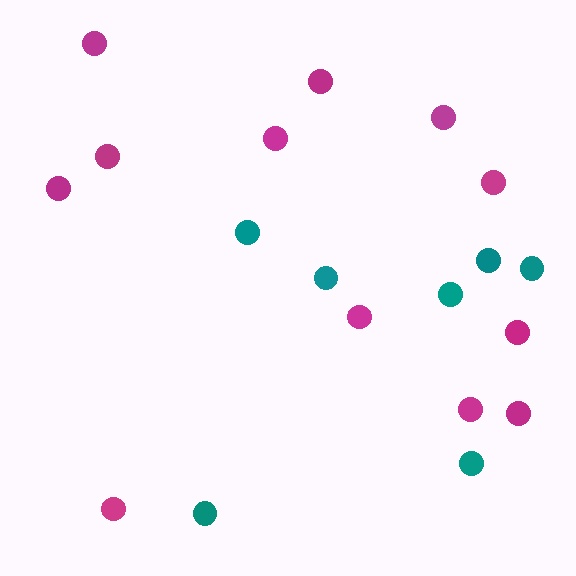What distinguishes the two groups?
There are 2 groups: one group of magenta circles (12) and one group of teal circles (7).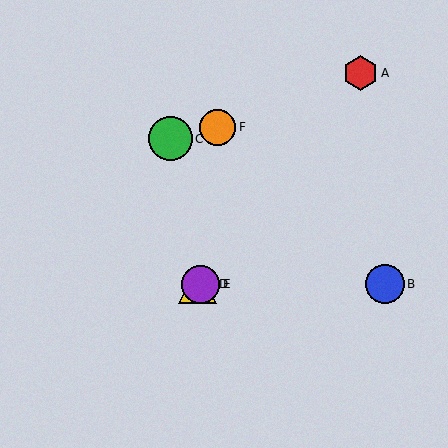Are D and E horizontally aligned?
Yes, both are at y≈284.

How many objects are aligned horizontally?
3 objects (B, D, E) are aligned horizontally.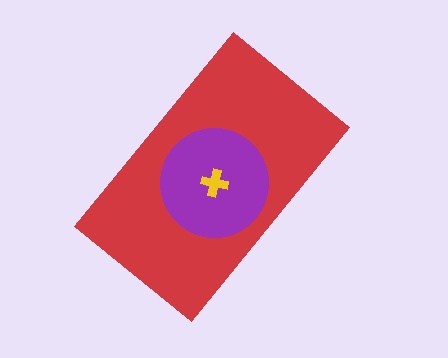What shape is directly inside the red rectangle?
The purple circle.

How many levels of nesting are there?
3.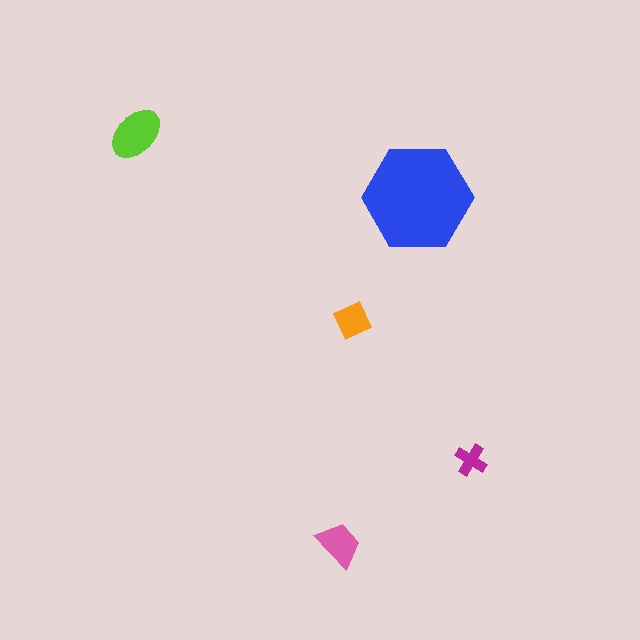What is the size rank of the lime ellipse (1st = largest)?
2nd.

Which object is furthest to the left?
The lime ellipse is leftmost.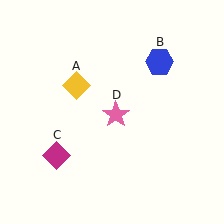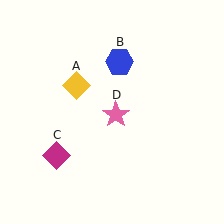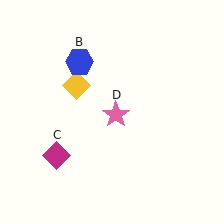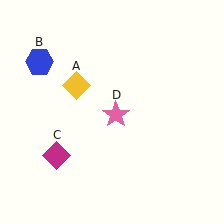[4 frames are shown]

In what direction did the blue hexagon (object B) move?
The blue hexagon (object B) moved left.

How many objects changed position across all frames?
1 object changed position: blue hexagon (object B).